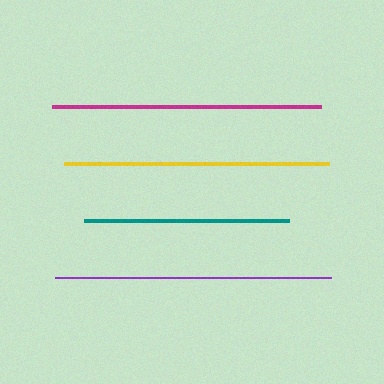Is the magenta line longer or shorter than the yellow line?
The magenta line is longer than the yellow line.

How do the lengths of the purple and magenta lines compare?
The purple and magenta lines are approximately the same length.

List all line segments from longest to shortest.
From longest to shortest: purple, magenta, yellow, teal.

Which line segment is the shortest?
The teal line is the shortest at approximately 205 pixels.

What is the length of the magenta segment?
The magenta segment is approximately 269 pixels long.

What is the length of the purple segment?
The purple segment is approximately 276 pixels long.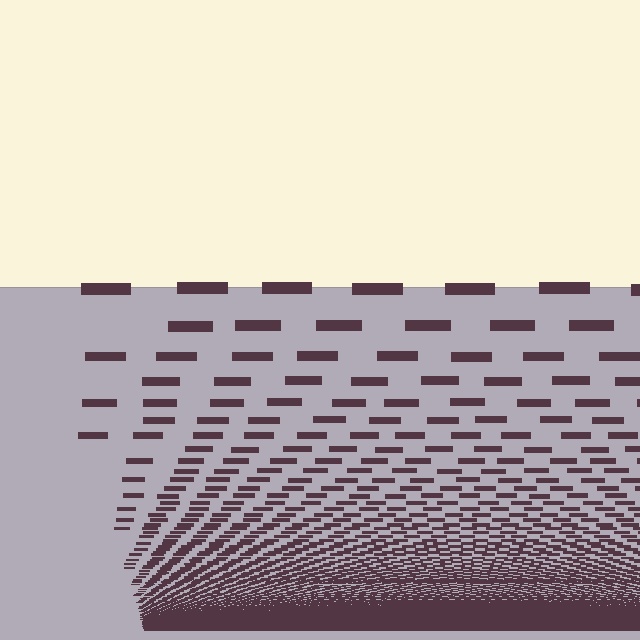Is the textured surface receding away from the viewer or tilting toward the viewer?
The surface appears to tilt toward the viewer. Texture elements get larger and sparser toward the top.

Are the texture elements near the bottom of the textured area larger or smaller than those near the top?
Smaller. The gradient is inverted — elements near the bottom are smaller and denser.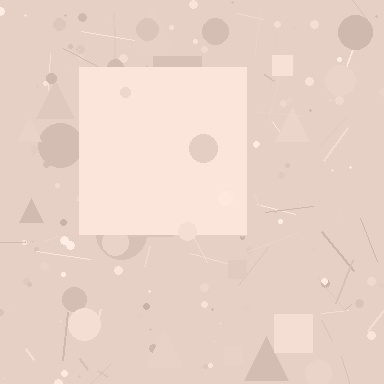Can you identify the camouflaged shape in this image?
The camouflaged shape is a square.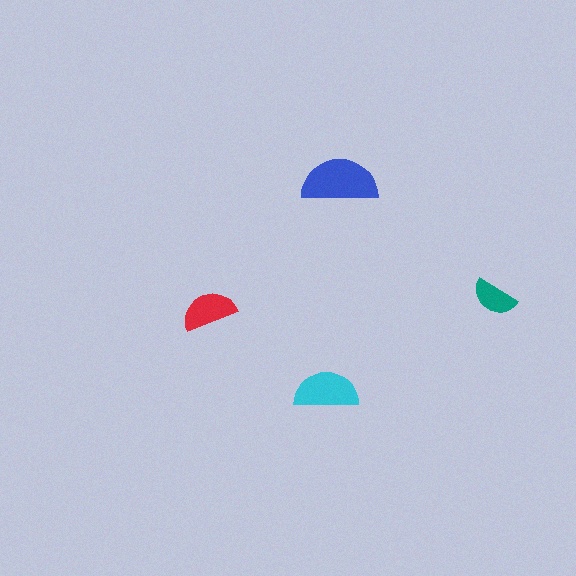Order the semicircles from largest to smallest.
the blue one, the cyan one, the red one, the teal one.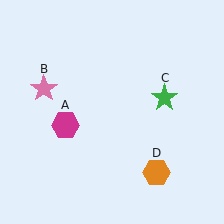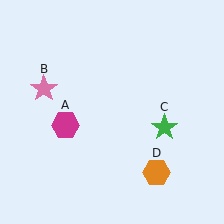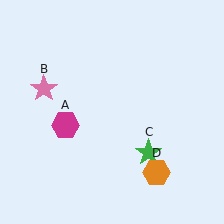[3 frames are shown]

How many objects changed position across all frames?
1 object changed position: green star (object C).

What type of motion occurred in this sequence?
The green star (object C) rotated clockwise around the center of the scene.